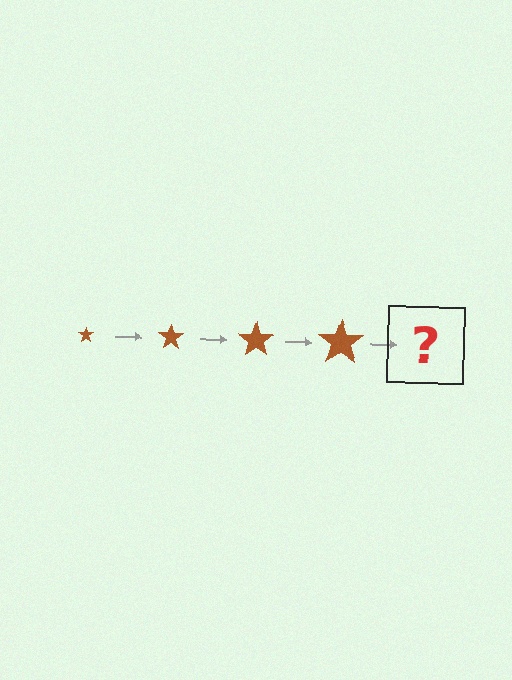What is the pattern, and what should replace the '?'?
The pattern is that the star gets progressively larger each step. The '?' should be a brown star, larger than the previous one.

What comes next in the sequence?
The next element should be a brown star, larger than the previous one.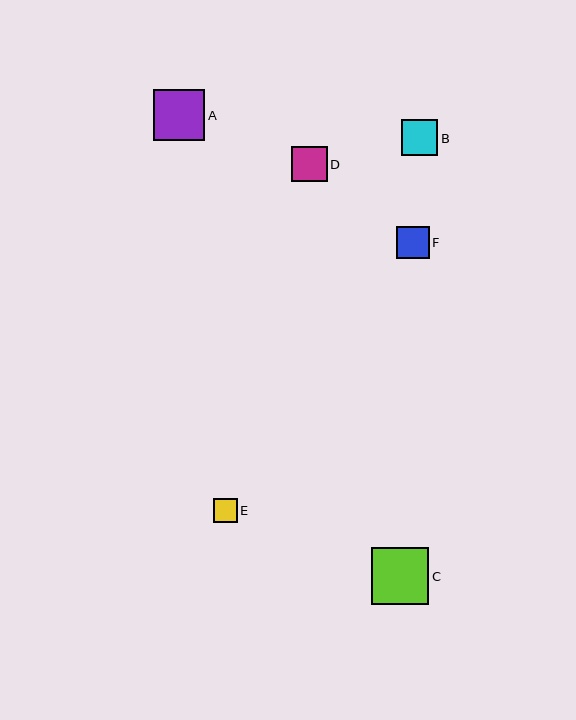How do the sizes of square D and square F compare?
Square D and square F are approximately the same size.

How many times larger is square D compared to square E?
Square D is approximately 1.5 times the size of square E.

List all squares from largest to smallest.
From largest to smallest: C, A, B, D, F, E.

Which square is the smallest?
Square E is the smallest with a size of approximately 24 pixels.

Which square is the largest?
Square C is the largest with a size of approximately 58 pixels.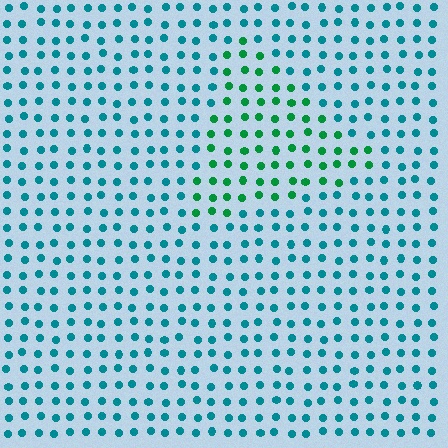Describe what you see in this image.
The image is filled with small teal elements in a uniform arrangement. A triangle-shaped region is visible where the elements are tinted to a slightly different hue, forming a subtle color boundary.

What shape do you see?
I see a triangle.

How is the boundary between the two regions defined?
The boundary is defined purely by a slight shift in hue (about 41 degrees). Spacing, size, and orientation are identical on both sides.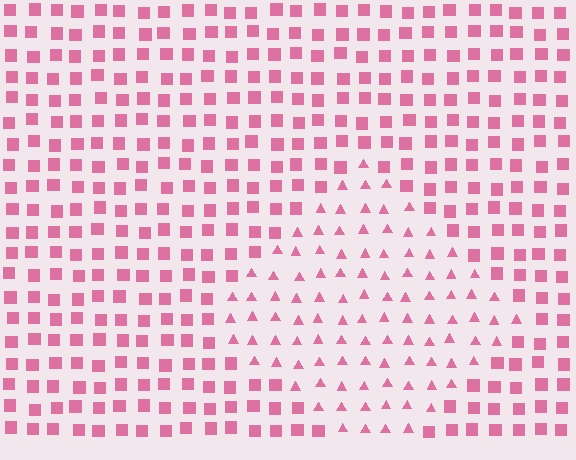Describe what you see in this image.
The image is filled with small pink elements arranged in a uniform grid. A diamond-shaped region contains triangles, while the surrounding area contains squares. The boundary is defined purely by the change in element shape.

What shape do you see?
I see a diamond.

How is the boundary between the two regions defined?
The boundary is defined by a change in element shape: triangles inside vs. squares outside. All elements share the same color and spacing.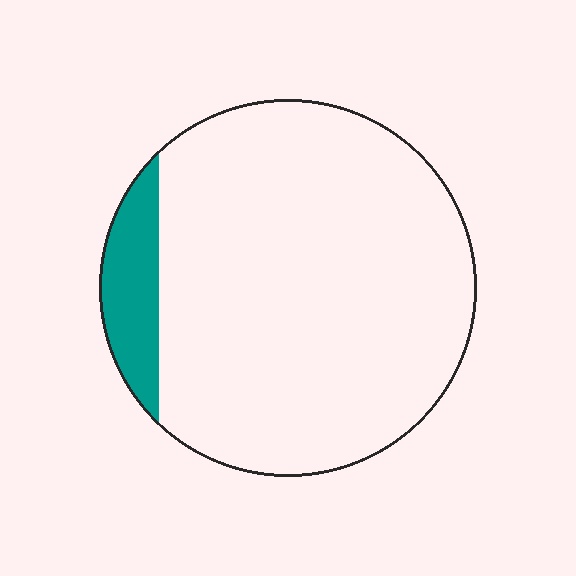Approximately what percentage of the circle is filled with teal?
Approximately 10%.